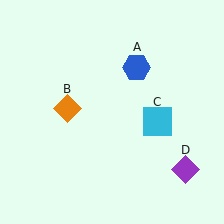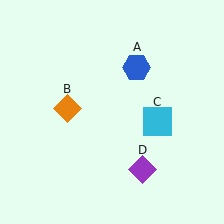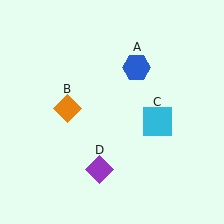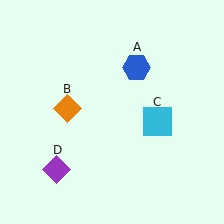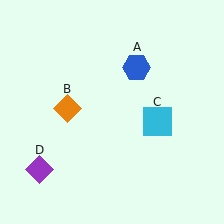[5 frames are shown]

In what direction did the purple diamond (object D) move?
The purple diamond (object D) moved left.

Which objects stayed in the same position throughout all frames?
Blue hexagon (object A) and orange diamond (object B) and cyan square (object C) remained stationary.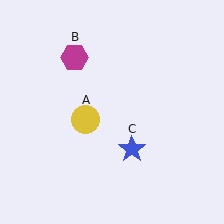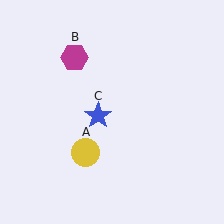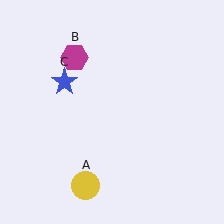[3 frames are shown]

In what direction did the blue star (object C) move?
The blue star (object C) moved up and to the left.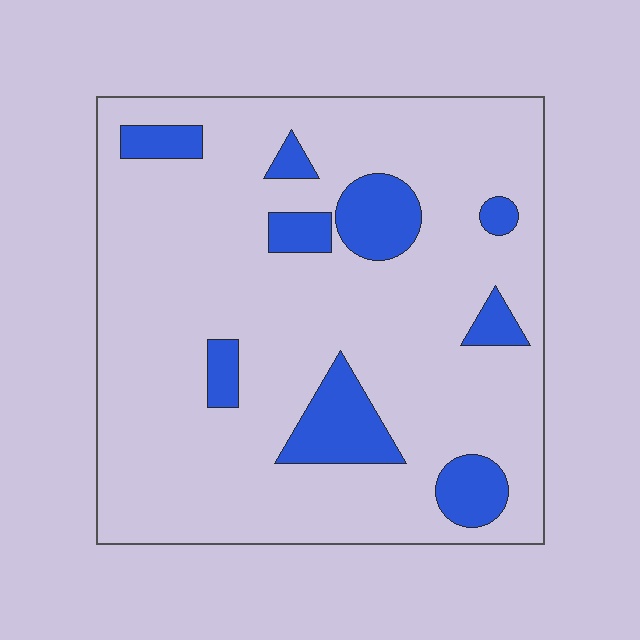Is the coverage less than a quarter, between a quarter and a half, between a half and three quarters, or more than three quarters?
Less than a quarter.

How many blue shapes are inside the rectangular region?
9.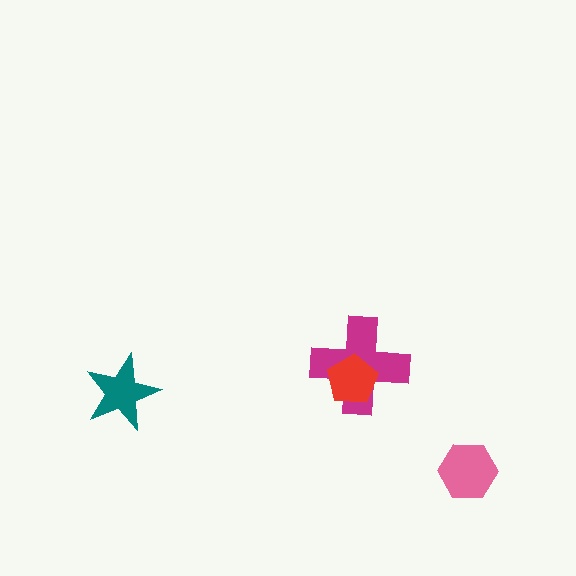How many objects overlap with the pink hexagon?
0 objects overlap with the pink hexagon.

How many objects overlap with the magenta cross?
1 object overlaps with the magenta cross.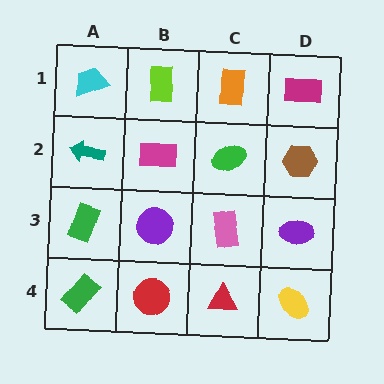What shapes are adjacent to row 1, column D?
A brown hexagon (row 2, column D), an orange rectangle (row 1, column C).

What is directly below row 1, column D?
A brown hexagon.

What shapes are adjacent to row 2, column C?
An orange rectangle (row 1, column C), a pink rectangle (row 3, column C), a magenta rectangle (row 2, column B), a brown hexagon (row 2, column D).